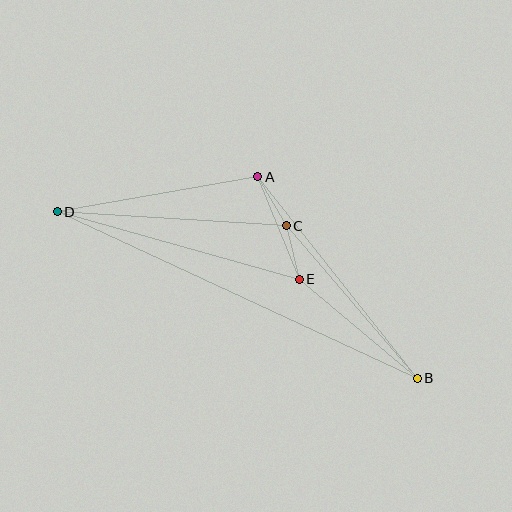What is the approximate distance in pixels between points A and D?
The distance between A and D is approximately 204 pixels.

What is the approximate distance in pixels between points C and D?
The distance between C and D is approximately 230 pixels.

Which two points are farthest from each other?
Points B and D are farthest from each other.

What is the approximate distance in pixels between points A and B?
The distance between A and B is approximately 257 pixels.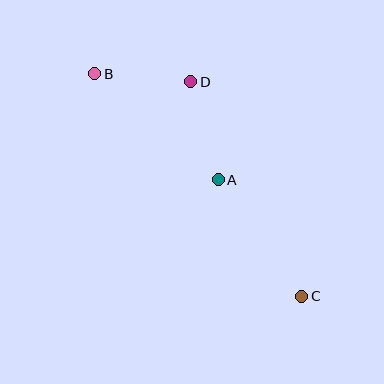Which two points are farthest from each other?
Points B and C are farthest from each other.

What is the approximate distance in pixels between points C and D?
The distance between C and D is approximately 242 pixels.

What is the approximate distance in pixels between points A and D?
The distance between A and D is approximately 102 pixels.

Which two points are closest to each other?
Points B and D are closest to each other.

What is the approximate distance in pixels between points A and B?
The distance between A and B is approximately 163 pixels.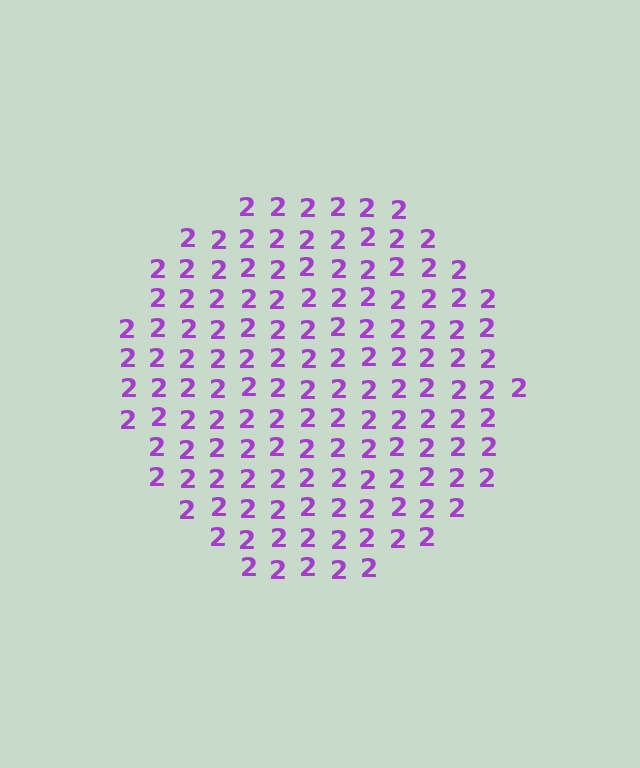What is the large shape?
The large shape is a circle.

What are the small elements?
The small elements are digit 2's.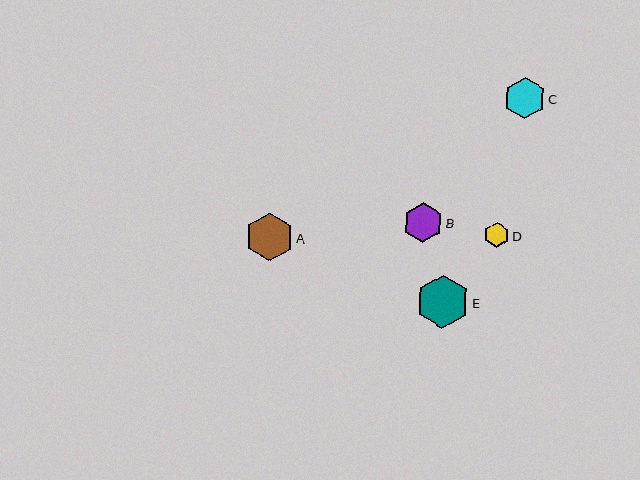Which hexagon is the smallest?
Hexagon D is the smallest with a size of approximately 25 pixels.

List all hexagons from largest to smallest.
From largest to smallest: E, A, C, B, D.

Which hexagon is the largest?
Hexagon E is the largest with a size of approximately 53 pixels.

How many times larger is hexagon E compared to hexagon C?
Hexagon E is approximately 1.3 times the size of hexagon C.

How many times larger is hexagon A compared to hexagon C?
Hexagon A is approximately 1.1 times the size of hexagon C.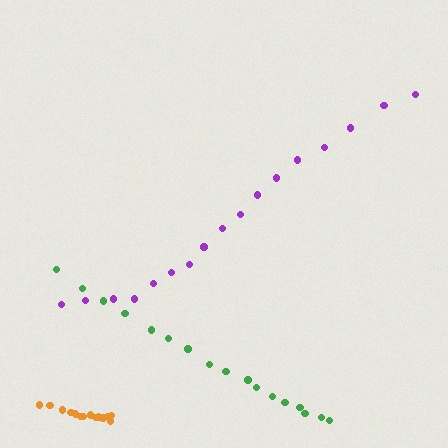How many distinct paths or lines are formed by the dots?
There are 3 distinct paths.